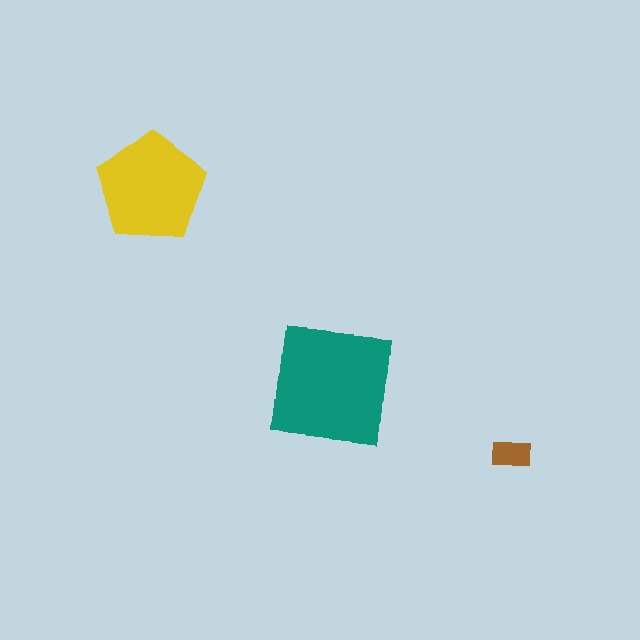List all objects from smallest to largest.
The brown rectangle, the yellow pentagon, the teal square.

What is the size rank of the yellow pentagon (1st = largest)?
2nd.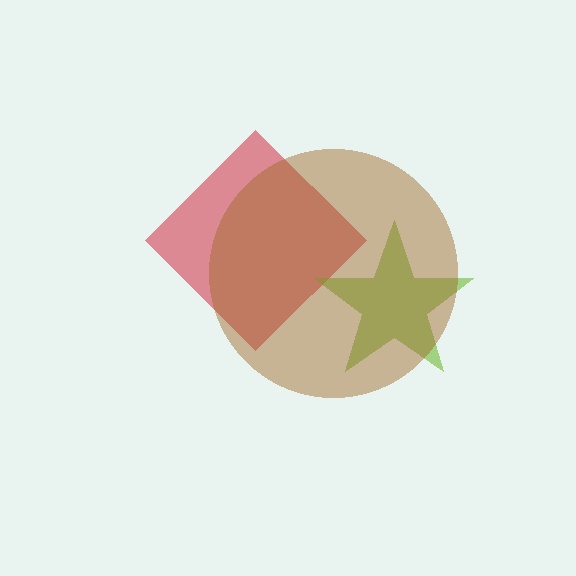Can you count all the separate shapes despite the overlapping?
Yes, there are 3 separate shapes.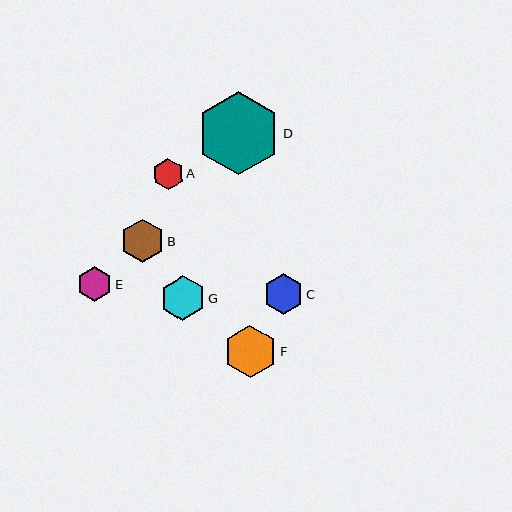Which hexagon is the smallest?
Hexagon A is the smallest with a size of approximately 31 pixels.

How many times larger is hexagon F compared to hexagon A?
Hexagon F is approximately 1.7 times the size of hexagon A.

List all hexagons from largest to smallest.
From largest to smallest: D, F, G, B, C, E, A.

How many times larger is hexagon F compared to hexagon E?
Hexagon F is approximately 1.5 times the size of hexagon E.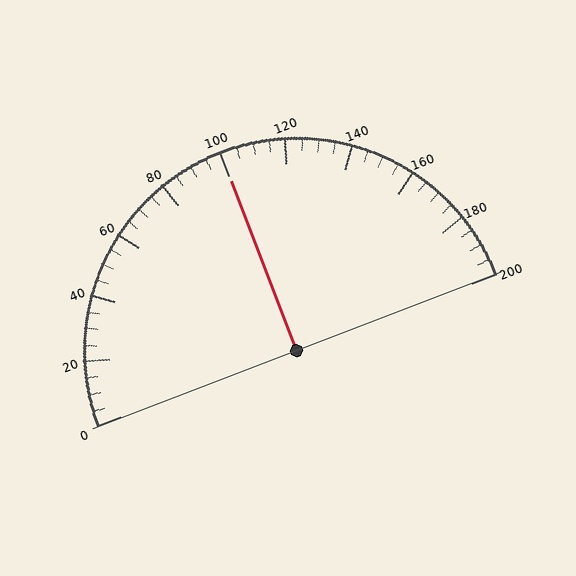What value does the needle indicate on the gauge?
The needle indicates approximately 100.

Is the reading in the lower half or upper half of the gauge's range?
The reading is in the upper half of the range (0 to 200).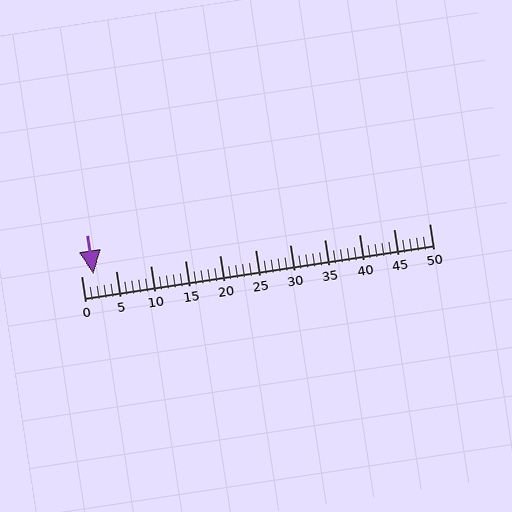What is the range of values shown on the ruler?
The ruler shows values from 0 to 50.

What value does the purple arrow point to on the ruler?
The purple arrow points to approximately 2.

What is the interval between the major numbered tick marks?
The major tick marks are spaced 5 units apart.